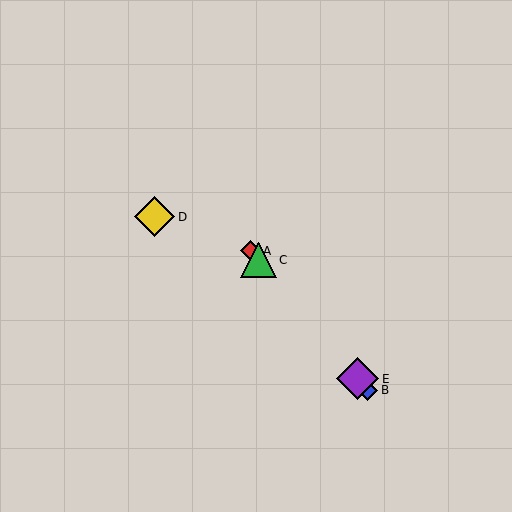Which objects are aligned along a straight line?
Objects A, B, C, E are aligned along a straight line.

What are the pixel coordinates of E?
Object E is at (358, 379).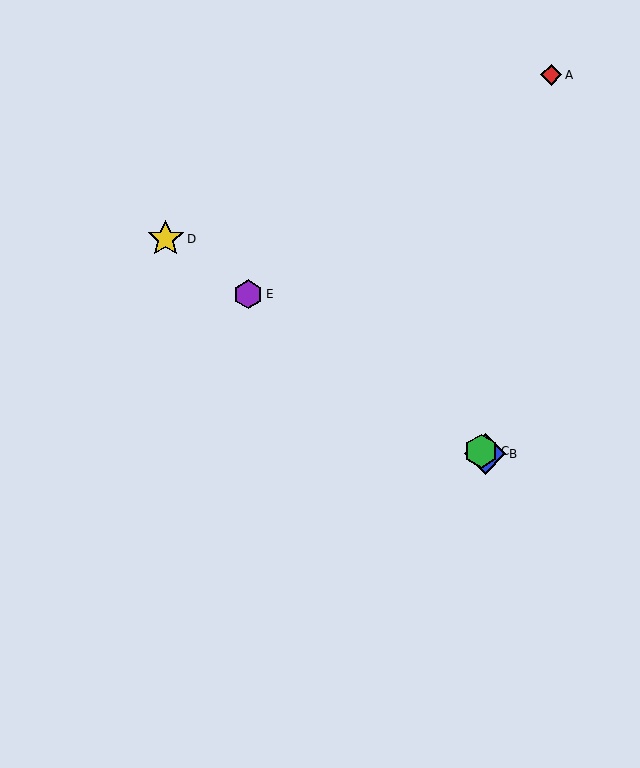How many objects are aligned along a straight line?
4 objects (B, C, D, E) are aligned along a straight line.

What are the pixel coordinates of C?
Object C is at (481, 451).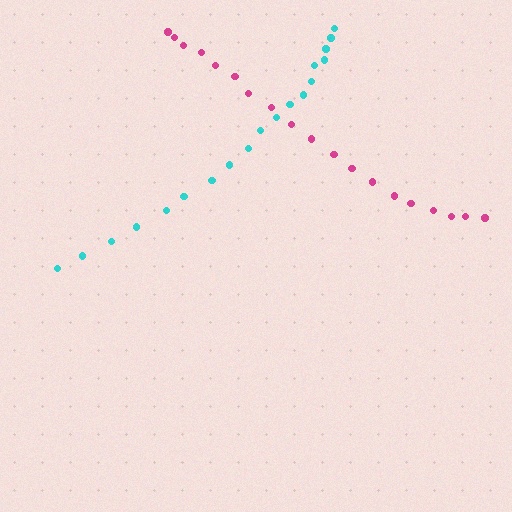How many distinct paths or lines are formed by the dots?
There are 2 distinct paths.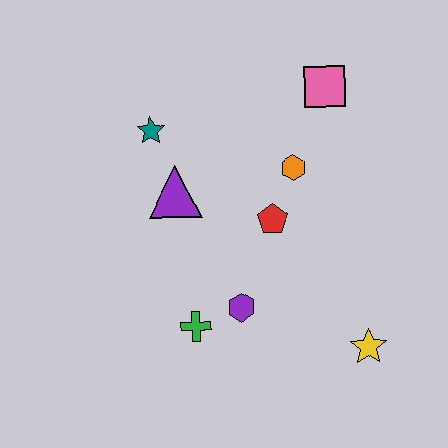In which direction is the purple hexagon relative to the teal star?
The purple hexagon is below the teal star.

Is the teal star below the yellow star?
No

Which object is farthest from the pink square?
The green cross is farthest from the pink square.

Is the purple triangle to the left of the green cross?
Yes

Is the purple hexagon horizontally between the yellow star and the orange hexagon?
No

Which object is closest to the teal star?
The purple triangle is closest to the teal star.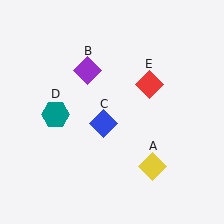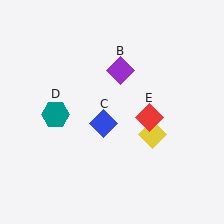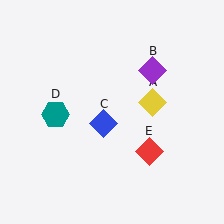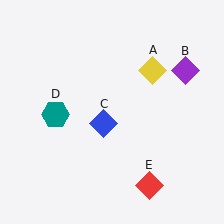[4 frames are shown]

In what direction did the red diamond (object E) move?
The red diamond (object E) moved down.